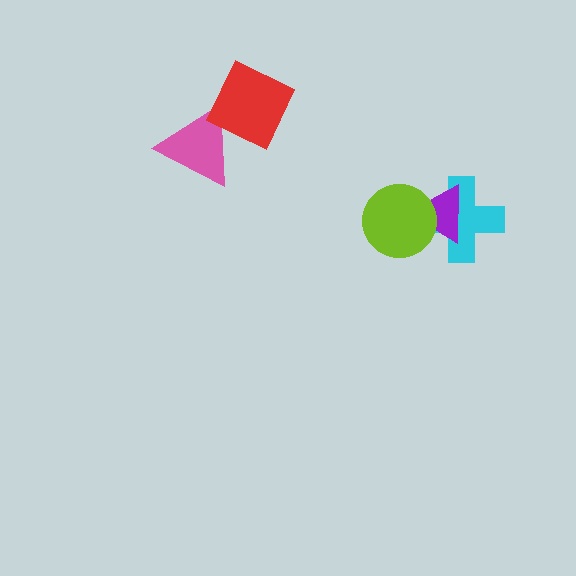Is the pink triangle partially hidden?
Yes, it is partially covered by another shape.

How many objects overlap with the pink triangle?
1 object overlaps with the pink triangle.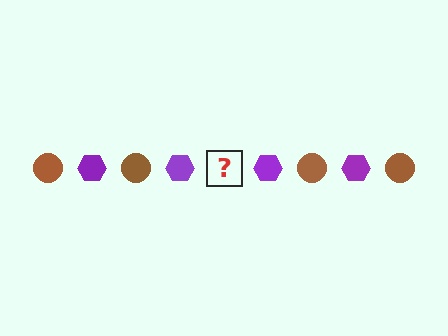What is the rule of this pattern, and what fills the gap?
The rule is that the pattern alternates between brown circle and purple hexagon. The gap should be filled with a brown circle.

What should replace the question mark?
The question mark should be replaced with a brown circle.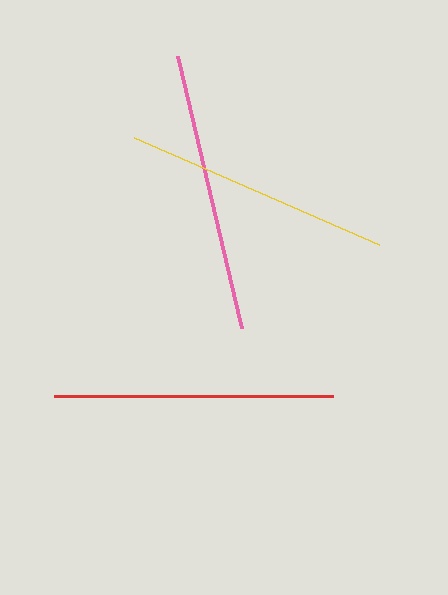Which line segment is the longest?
The red line is the longest at approximately 280 pixels.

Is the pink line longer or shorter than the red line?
The red line is longer than the pink line.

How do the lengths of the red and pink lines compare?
The red and pink lines are approximately the same length.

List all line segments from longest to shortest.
From longest to shortest: red, pink, yellow.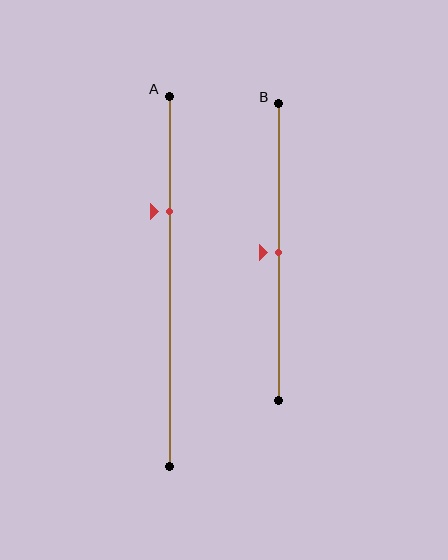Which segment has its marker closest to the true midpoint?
Segment B has its marker closest to the true midpoint.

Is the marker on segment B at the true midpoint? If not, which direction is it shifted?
Yes, the marker on segment B is at the true midpoint.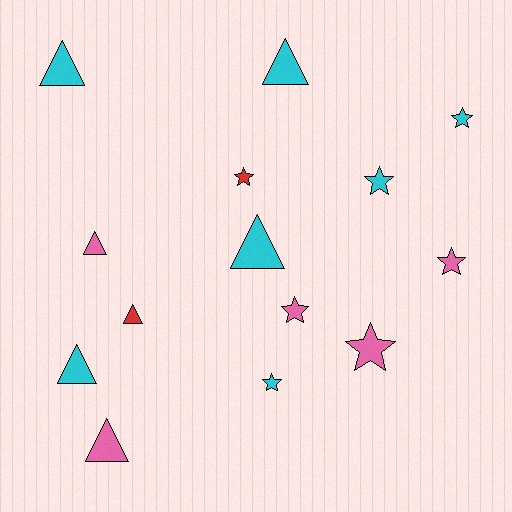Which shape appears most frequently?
Triangle, with 7 objects.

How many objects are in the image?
There are 14 objects.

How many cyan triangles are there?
There are 4 cyan triangles.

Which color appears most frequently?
Cyan, with 7 objects.